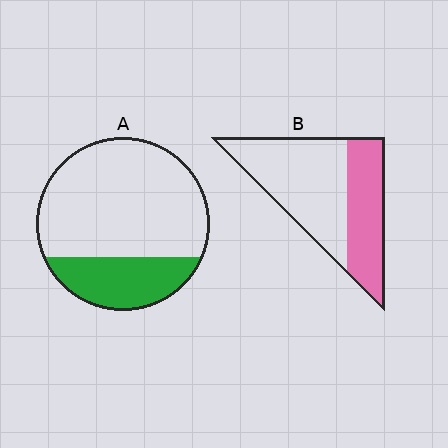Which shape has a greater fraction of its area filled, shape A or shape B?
Shape B.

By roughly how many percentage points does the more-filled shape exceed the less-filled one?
By roughly 10 percentage points (B over A).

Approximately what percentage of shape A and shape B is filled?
A is approximately 25% and B is approximately 40%.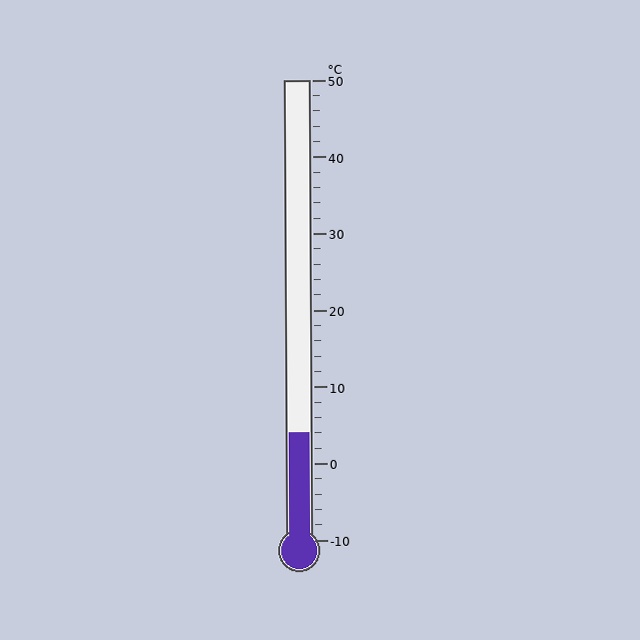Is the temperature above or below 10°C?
The temperature is below 10°C.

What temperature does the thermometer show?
The thermometer shows approximately 4°C.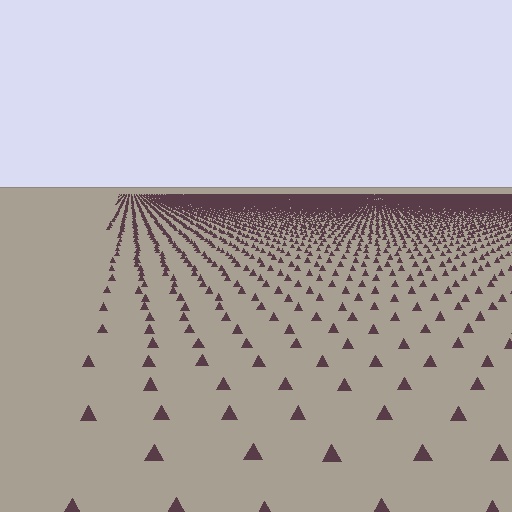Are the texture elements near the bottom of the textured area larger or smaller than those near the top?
Larger. Near the bottom, elements are closer to the viewer and appear at a bigger on-screen size.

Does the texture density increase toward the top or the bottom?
Density increases toward the top.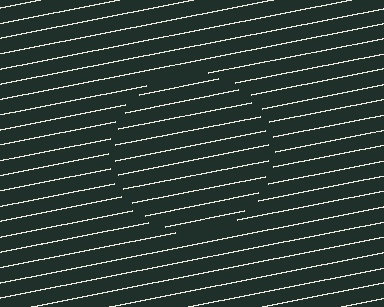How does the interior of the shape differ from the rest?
The interior of the shape contains the same grating, shifted by half a period — the contour is defined by the phase discontinuity where line-ends from the inner and outer gratings abut.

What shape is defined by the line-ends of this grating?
An illusory circle. The interior of the shape contains the same grating, shifted by half a period — the contour is defined by the phase discontinuity where line-ends from the inner and outer gratings abut.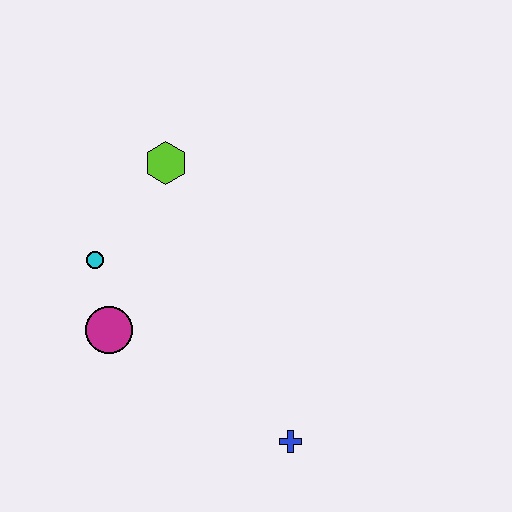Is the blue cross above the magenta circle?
No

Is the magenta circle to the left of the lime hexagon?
Yes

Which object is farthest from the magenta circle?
The blue cross is farthest from the magenta circle.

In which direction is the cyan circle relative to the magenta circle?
The cyan circle is above the magenta circle.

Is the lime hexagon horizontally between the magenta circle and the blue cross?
Yes